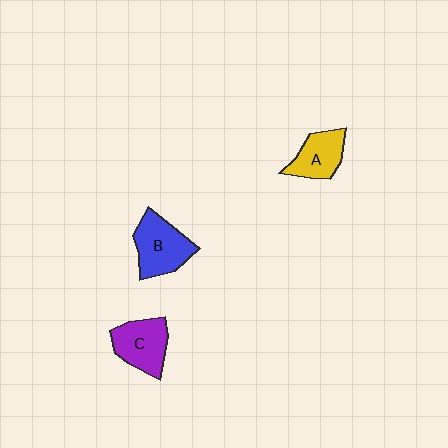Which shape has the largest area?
Shape B (blue).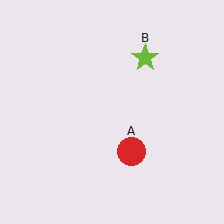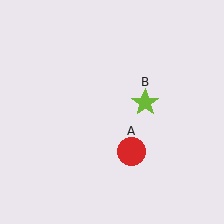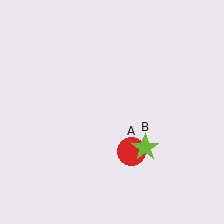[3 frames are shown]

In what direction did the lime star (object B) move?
The lime star (object B) moved down.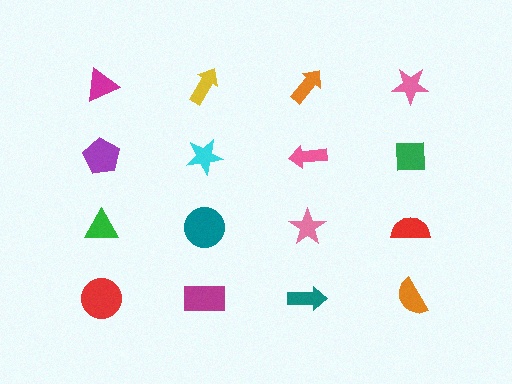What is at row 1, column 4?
A pink star.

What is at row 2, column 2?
A cyan star.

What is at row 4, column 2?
A magenta rectangle.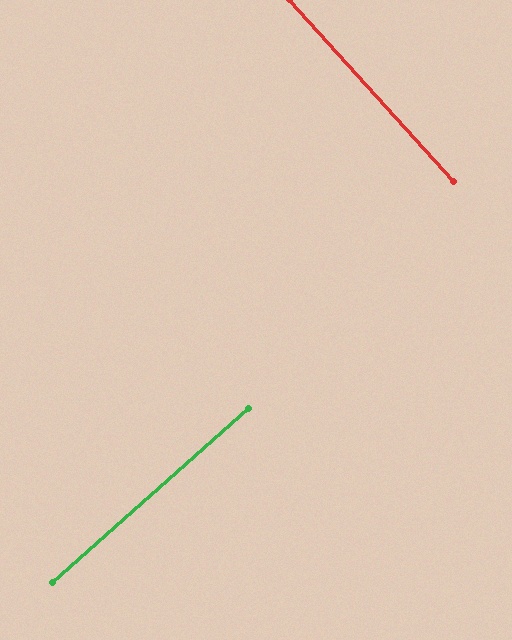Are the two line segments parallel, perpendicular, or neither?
Perpendicular — they meet at approximately 90°.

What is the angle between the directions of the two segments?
Approximately 90 degrees.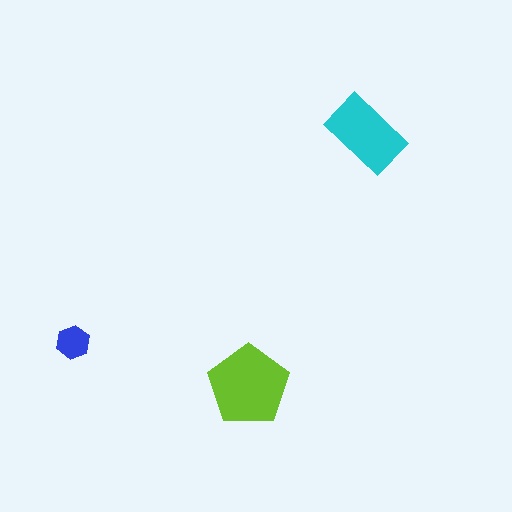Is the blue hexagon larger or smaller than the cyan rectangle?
Smaller.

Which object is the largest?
The lime pentagon.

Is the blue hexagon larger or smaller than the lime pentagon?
Smaller.